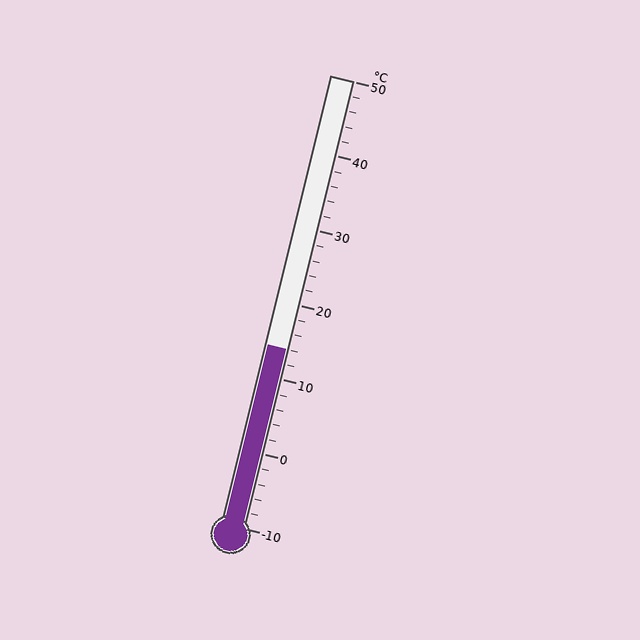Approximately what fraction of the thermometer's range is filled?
The thermometer is filled to approximately 40% of its range.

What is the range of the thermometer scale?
The thermometer scale ranges from -10°C to 50°C.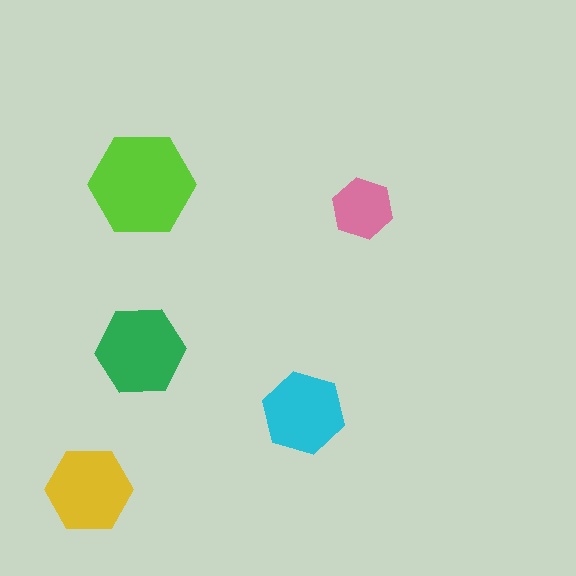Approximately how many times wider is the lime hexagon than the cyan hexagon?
About 1.5 times wider.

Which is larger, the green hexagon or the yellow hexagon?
The green one.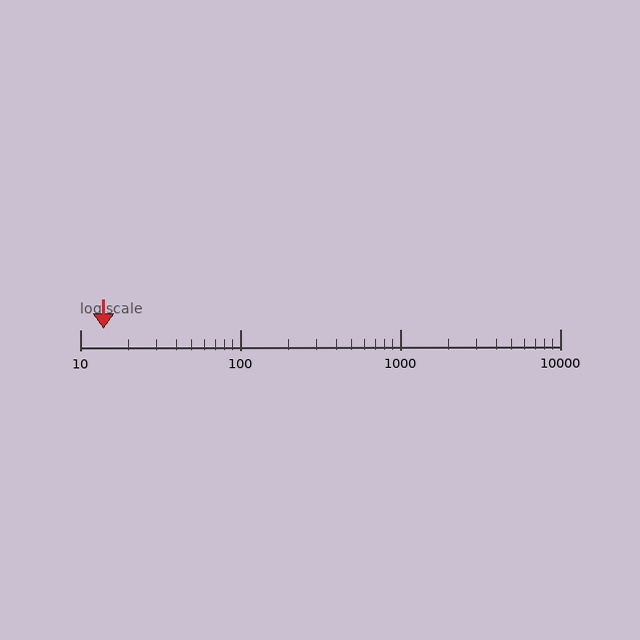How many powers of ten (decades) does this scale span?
The scale spans 3 decades, from 10 to 10000.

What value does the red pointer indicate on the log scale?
The pointer indicates approximately 14.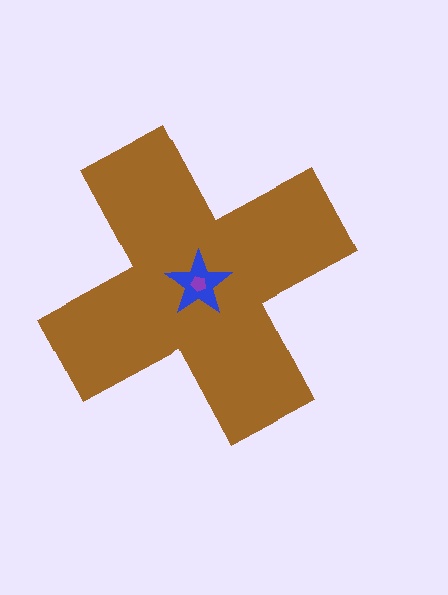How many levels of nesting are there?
3.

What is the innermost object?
The purple pentagon.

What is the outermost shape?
The brown cross.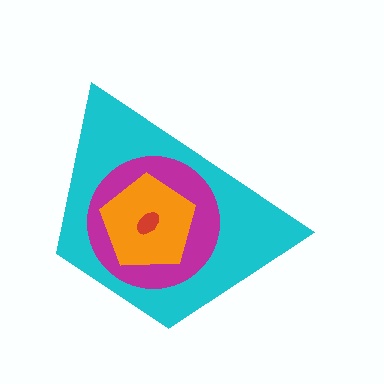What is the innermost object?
The red ellipse.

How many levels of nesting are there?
4.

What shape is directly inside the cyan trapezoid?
The magenta circle.